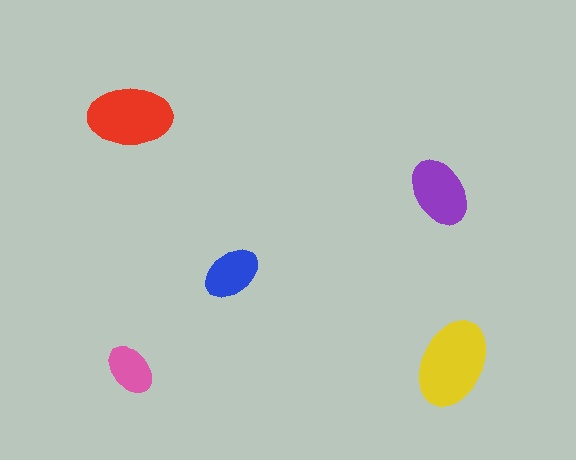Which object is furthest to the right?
The yellow ellipse is rightmost.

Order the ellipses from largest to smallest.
the yellow one, the red one, the purple one, the blue one, the pink one.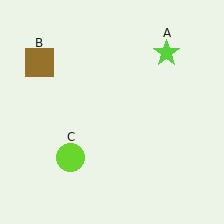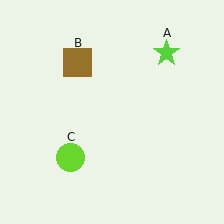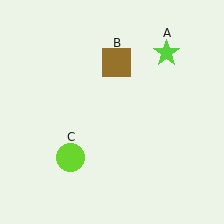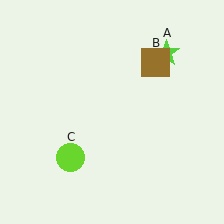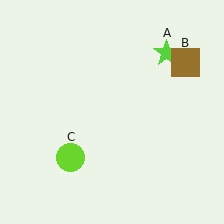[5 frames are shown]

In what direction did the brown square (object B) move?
The brown square (object B) moved right.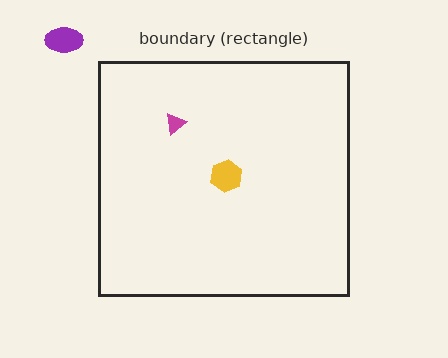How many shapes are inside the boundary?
2 inside, 1 outside.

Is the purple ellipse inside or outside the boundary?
Outside.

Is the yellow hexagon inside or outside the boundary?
Inside.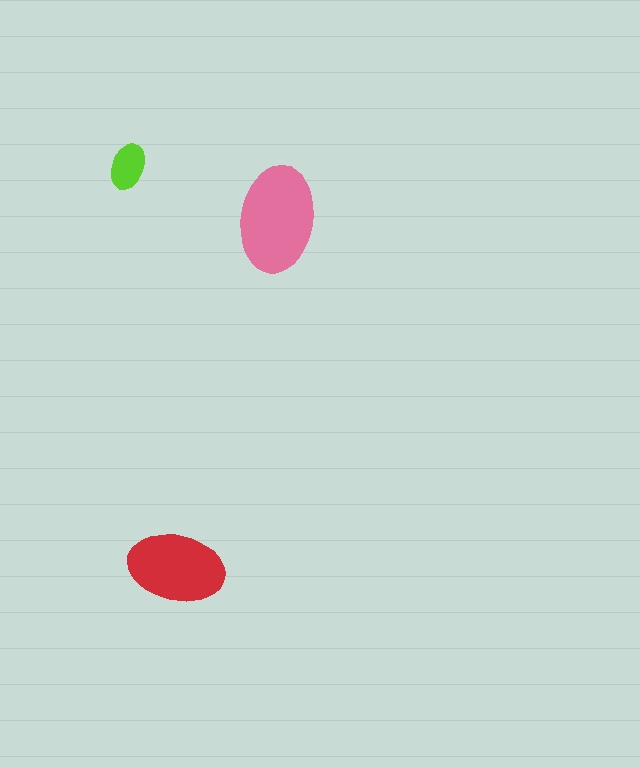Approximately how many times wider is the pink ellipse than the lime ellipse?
About 2.5 times wider.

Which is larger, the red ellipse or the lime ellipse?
The red one.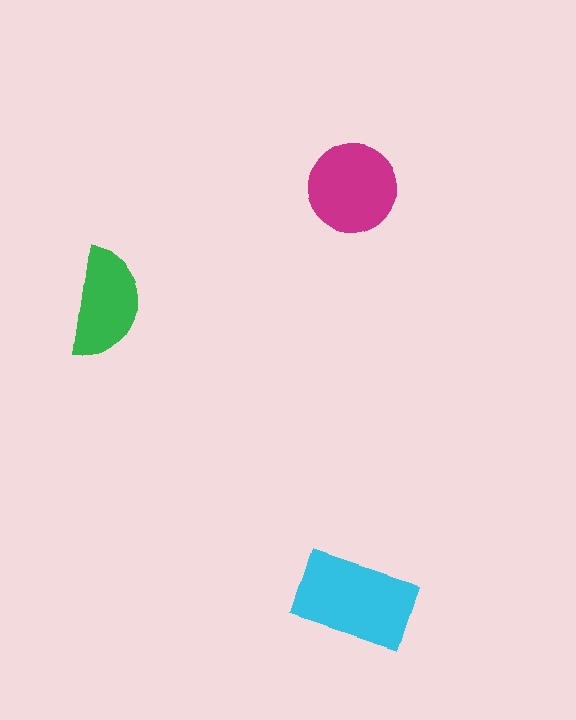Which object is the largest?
The cyan rectangle.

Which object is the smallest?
The green semicircle.